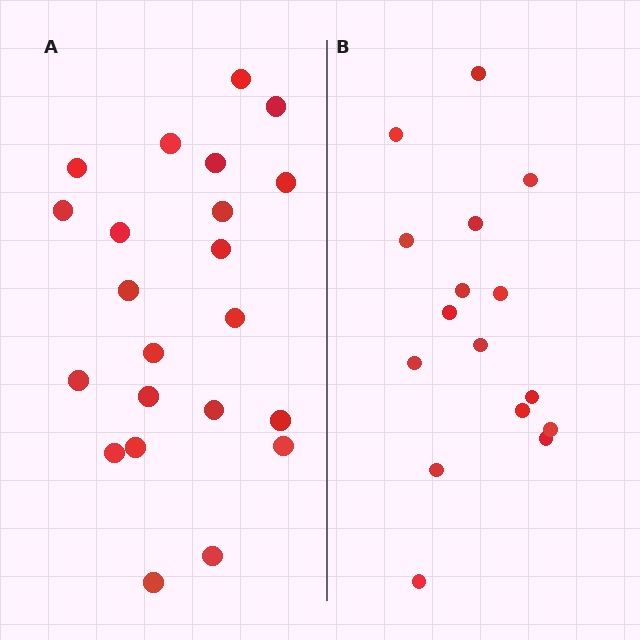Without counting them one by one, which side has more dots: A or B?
Region A (the left region) has more dots.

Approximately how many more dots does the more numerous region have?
Region A has about 6 more dots than region B.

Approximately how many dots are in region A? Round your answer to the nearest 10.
About 20 dots. (The exact count is 22, which rounds to 20.)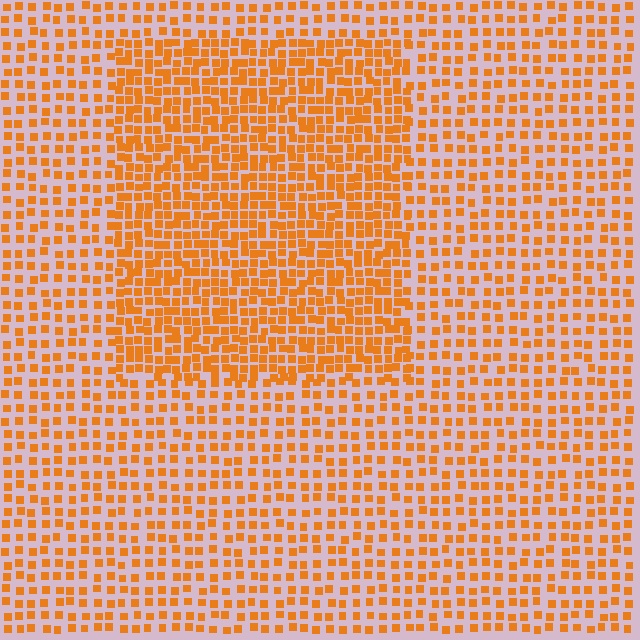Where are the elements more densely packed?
The elements are more densely packed inside the rectangle boundary.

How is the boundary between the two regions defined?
The boundary is defined by a change in element density (approximately 1.8x ratio). All elements are the same color, size, and shape.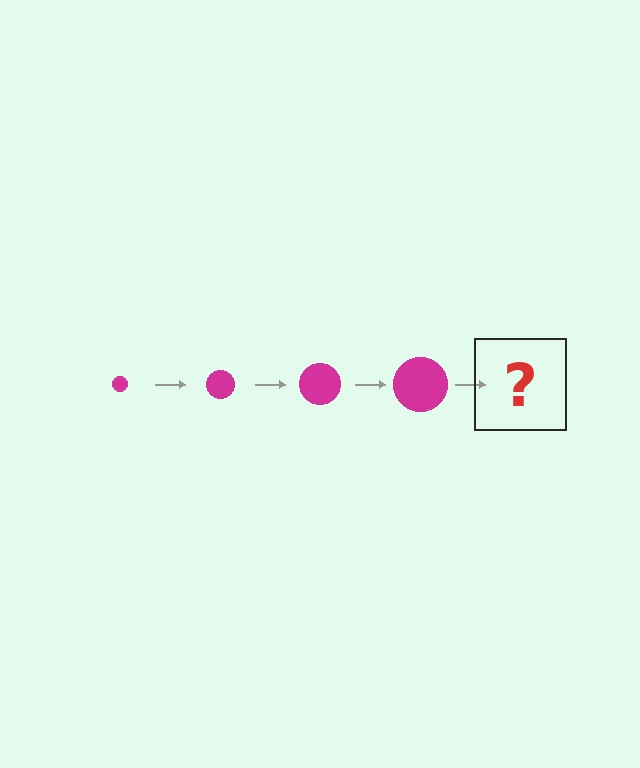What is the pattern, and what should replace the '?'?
The pattern is that the circle gets progressively larger each step. The '?' should be a magenta circle, larger than the previous one.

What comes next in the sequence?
The next element should be a magenta circle, larger than the previous one.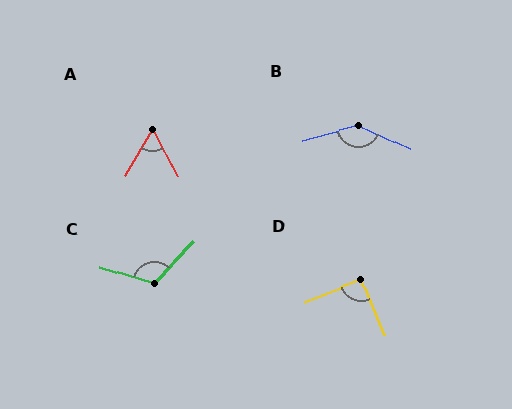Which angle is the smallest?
A, at approximately 59 degrees.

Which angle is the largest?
B, at approximately 140 degrees.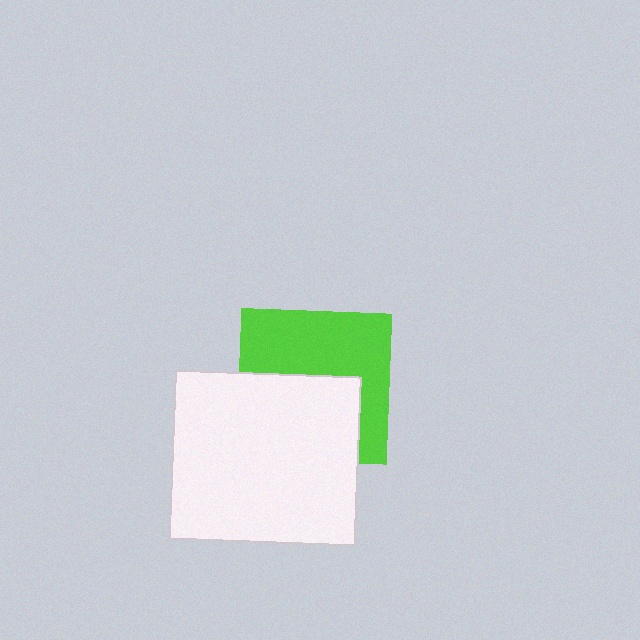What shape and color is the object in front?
The object in front is a white rectangle.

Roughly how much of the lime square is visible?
About half of it is visible (roughly 53%).